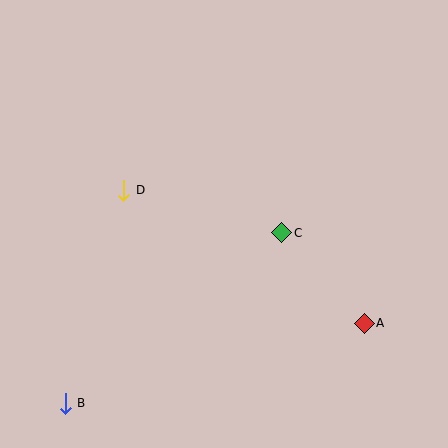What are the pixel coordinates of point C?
Point C is at (282, 233).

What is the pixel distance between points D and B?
The distance between D and B is 221 pixels.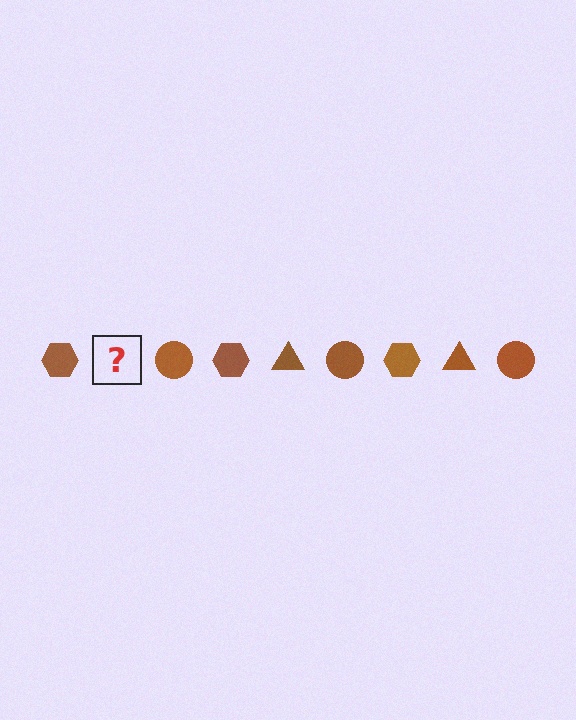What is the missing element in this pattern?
The missing element is a brown triangle.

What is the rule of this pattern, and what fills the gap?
The rule is that the pattern cycles through hexagon, triangle, circle shapes in brown. The gap should be filled with a brown triangle.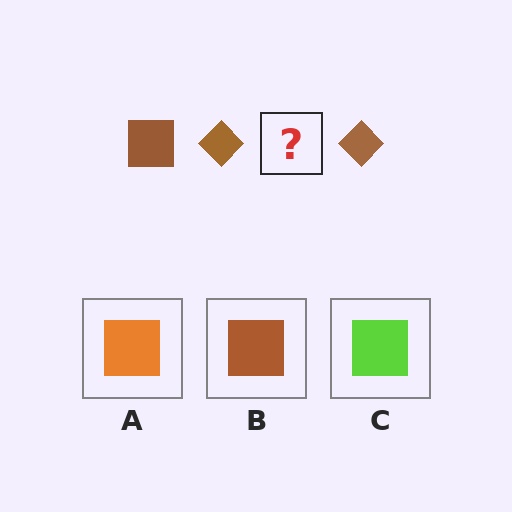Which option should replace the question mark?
Option B.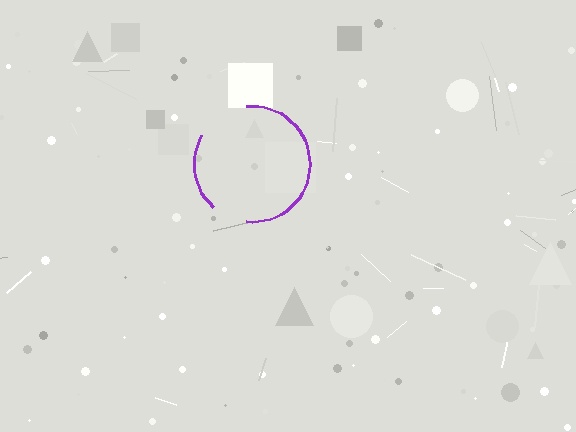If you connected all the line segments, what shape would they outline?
They would outline a circle.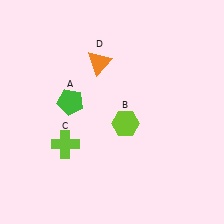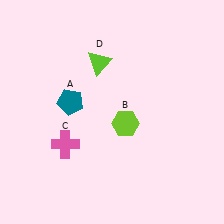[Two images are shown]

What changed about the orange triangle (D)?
In Image 1, D is orange. In Image 2, it changed to lime.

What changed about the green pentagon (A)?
In Image 1, A is green. In Image 2, it changed to teal.